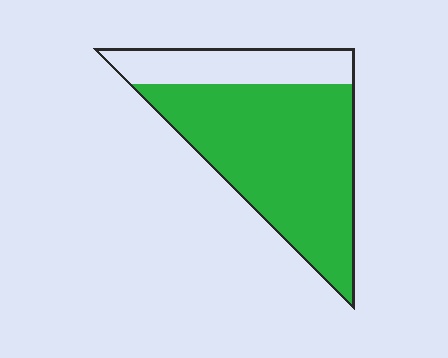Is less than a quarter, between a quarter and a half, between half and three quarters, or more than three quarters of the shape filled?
Between half and three quarters.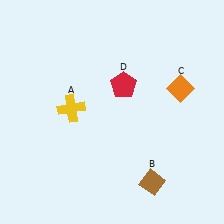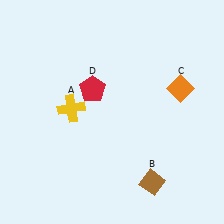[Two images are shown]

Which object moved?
The red pentagon (D) moved left.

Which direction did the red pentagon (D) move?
The red pentagon (D) moved left.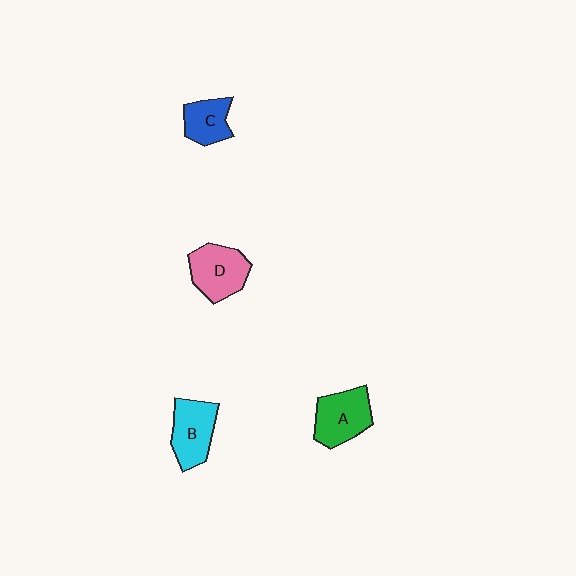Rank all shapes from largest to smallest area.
From largest to smallest: D (pink), A (green), B (cyan), C (blue).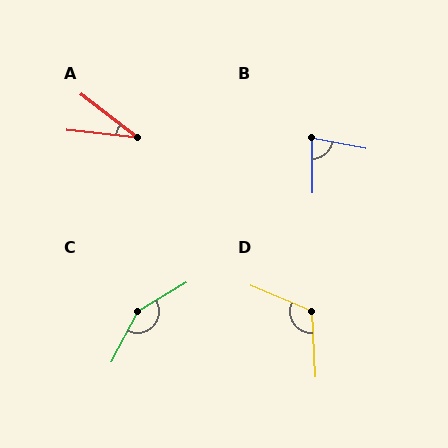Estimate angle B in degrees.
Approximately 78 degrees.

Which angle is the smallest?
A, at approximately 32 degrees.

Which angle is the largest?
C, at approximately 149 degrees.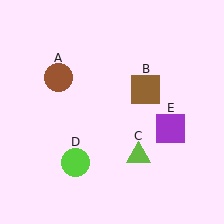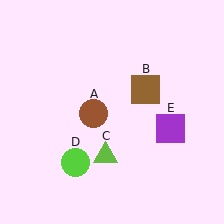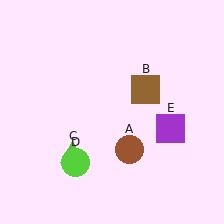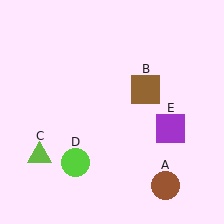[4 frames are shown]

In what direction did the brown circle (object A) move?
The brown circle (object A) moved down and to the right.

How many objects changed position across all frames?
2 objects changed position: brown circle (object A), lime triangle (object C).